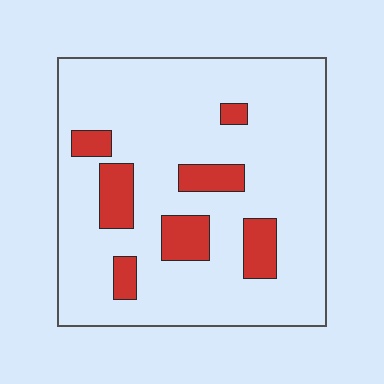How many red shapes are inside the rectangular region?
7.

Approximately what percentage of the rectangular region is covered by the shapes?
Approximately 15%.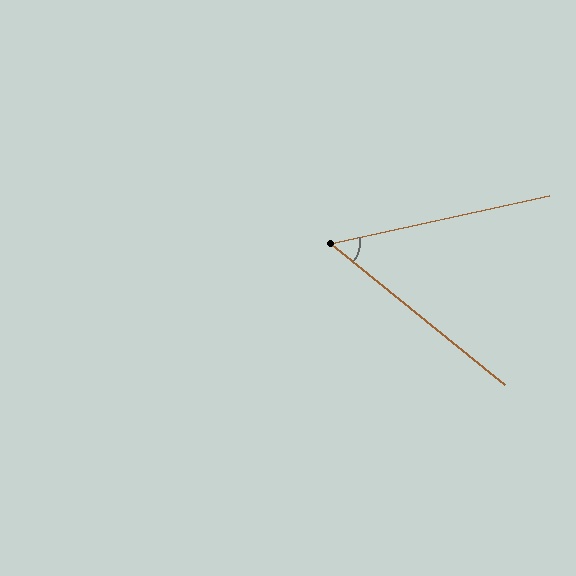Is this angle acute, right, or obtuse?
It is acute.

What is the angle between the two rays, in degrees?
Approximately 51 degrees.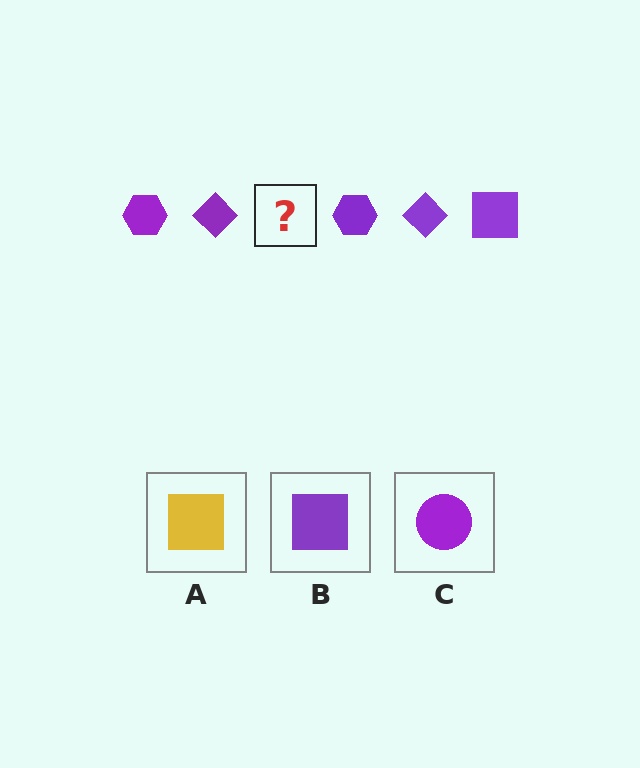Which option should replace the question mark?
Option B.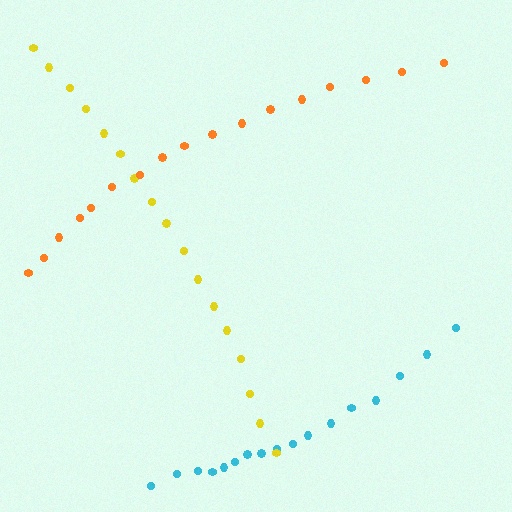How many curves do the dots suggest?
There are 3 distinct paths.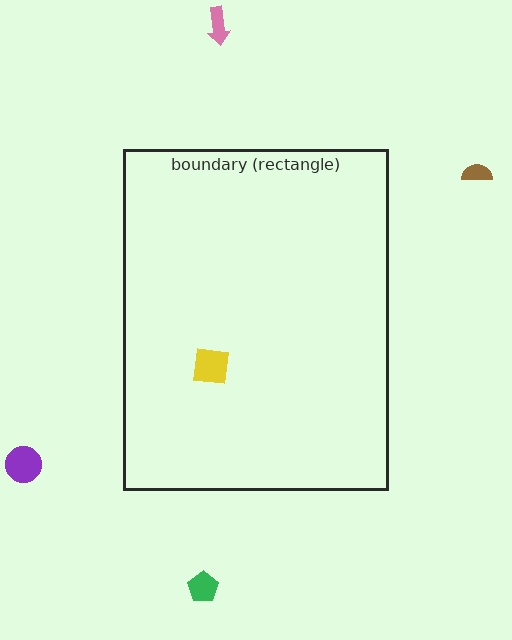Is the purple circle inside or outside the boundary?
Outside.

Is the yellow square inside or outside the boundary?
Inside.